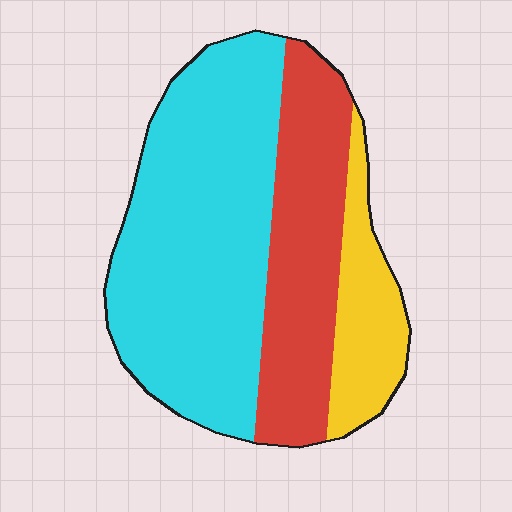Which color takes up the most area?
Cyan, at roughly 55%.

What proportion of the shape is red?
Red takes up about one third (1/3) of the shape.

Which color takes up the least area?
Yellow, at roughly 15%.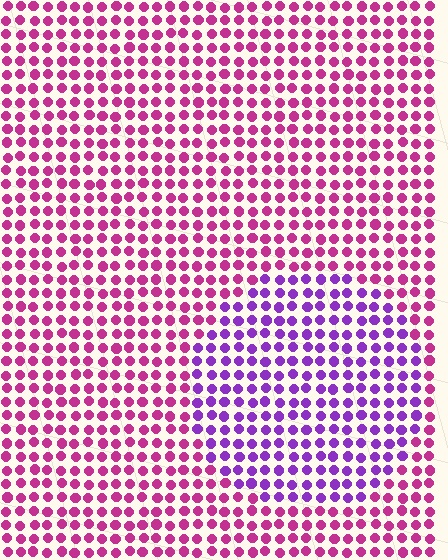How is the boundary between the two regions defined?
The boundary is defined purely by a slight shift in hue (about 43 degrees). Spacing, size, and orientation are identical on both sides.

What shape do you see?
I see a circle.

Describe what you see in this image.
The image is filled with small magenta elements in a uniform arrangement. A circle-shaped region is visible where the elements are tinted to a slightly different hue, forming a subtle color boundary.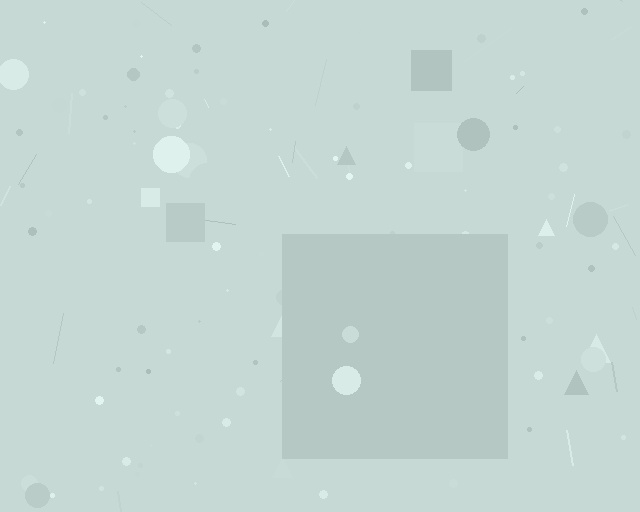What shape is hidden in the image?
A square is hidden in the image.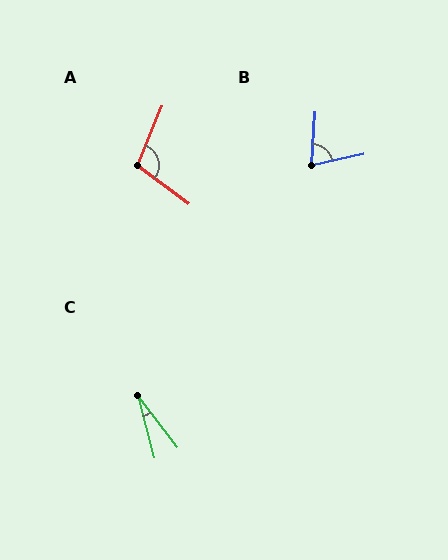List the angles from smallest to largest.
C (22°), B (74°), A (105°).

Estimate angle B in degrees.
Approximately 74 degrees.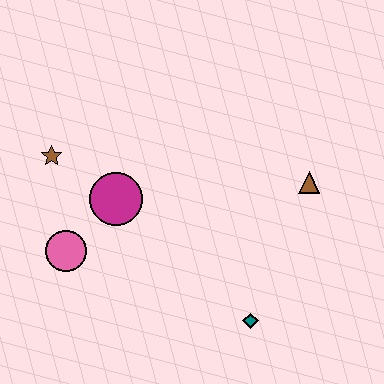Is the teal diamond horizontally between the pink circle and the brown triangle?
Yes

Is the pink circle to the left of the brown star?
No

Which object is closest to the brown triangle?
The teal diamond is closest to the brown triangle.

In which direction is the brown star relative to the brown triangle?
The brown star is to the left of the brown triangle.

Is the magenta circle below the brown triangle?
Yes